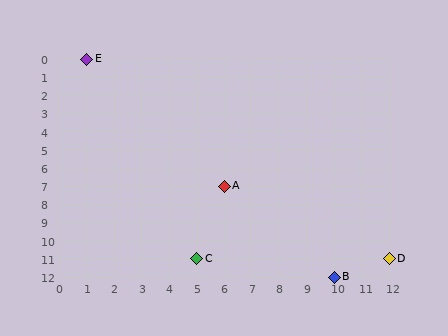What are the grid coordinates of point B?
Point B is at grid coordinates (10, 12).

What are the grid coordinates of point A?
Point A is at grid coordinates (6, 7).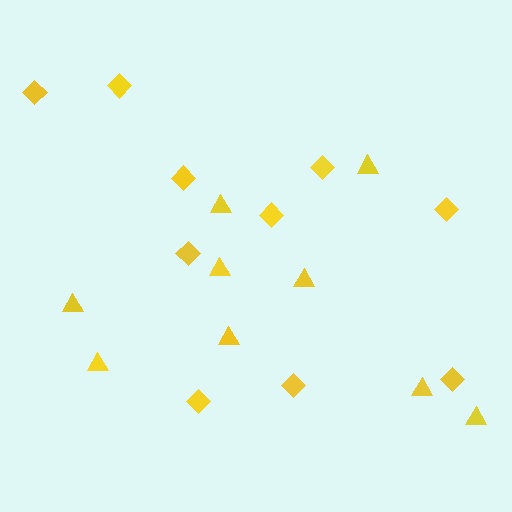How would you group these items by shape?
There are 2 groups: one group of diamonds (10) and one group of triangles (9).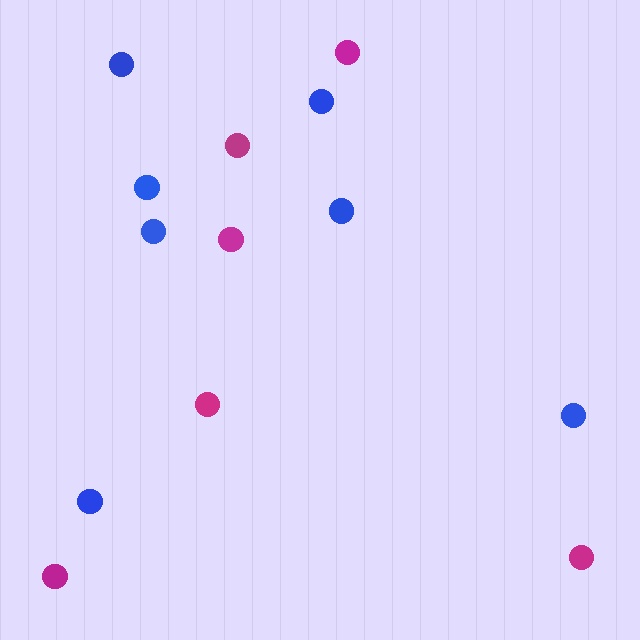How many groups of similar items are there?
There are 2 groups: one group of blue circles (7) and one group of magenta circles (6).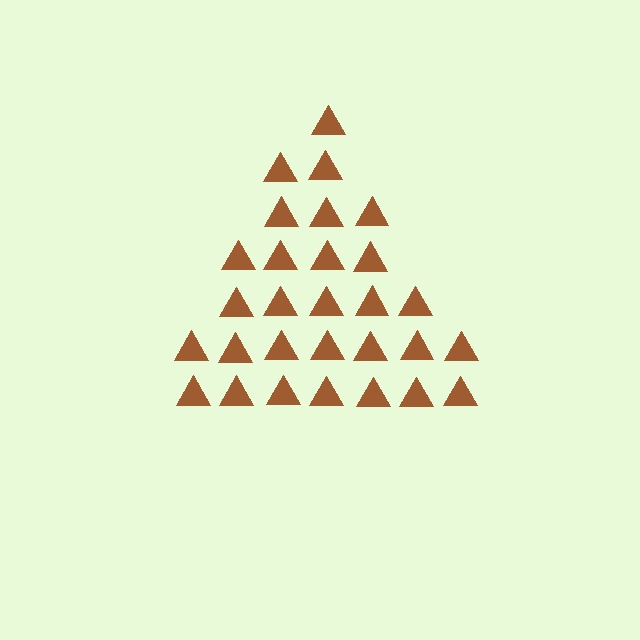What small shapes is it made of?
It is made of small triangles.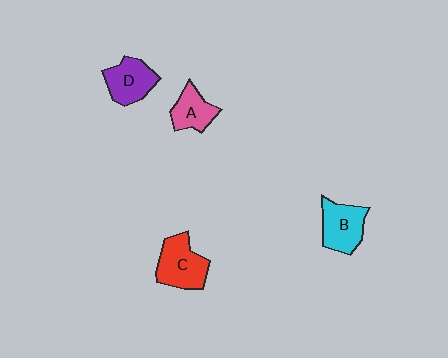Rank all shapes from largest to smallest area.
From largest to smallest: C (red), B (cyan), D (purple), A (pink).